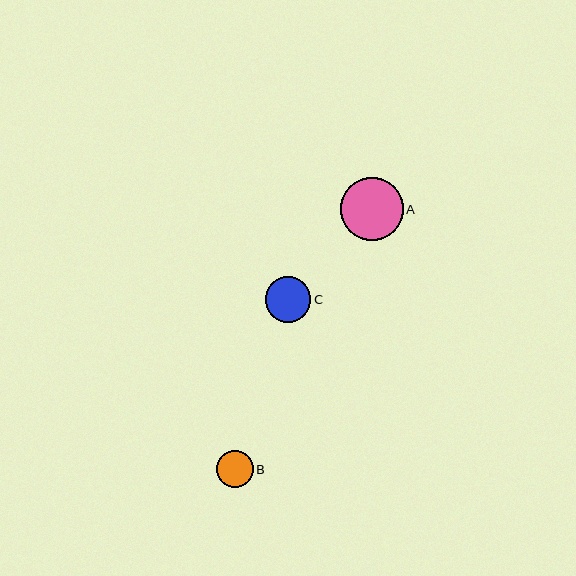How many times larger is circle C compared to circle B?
Circle C is approximately 1.2 times the size of circle B.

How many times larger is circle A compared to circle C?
Circle A is approximately 1.4 times the size of circle C.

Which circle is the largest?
Circle A is the largest with a size of approximately 63 pixels.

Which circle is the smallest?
Circle B is the smallest with a size of approximately 37 pixels.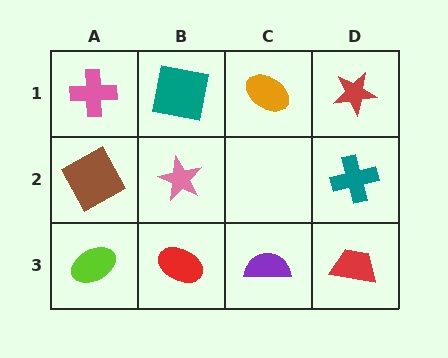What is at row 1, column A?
A pink cross.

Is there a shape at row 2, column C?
No, that cell is empty.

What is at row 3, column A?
A lime ellipse.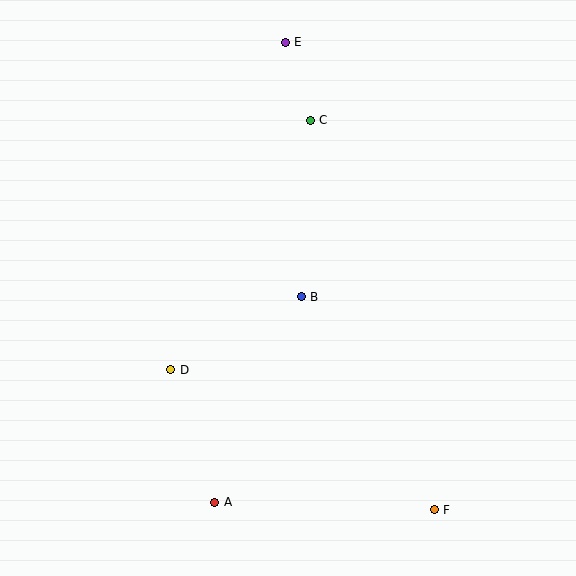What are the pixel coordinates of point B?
Point B is at (301, 297).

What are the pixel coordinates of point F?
Point F is at (434, 510).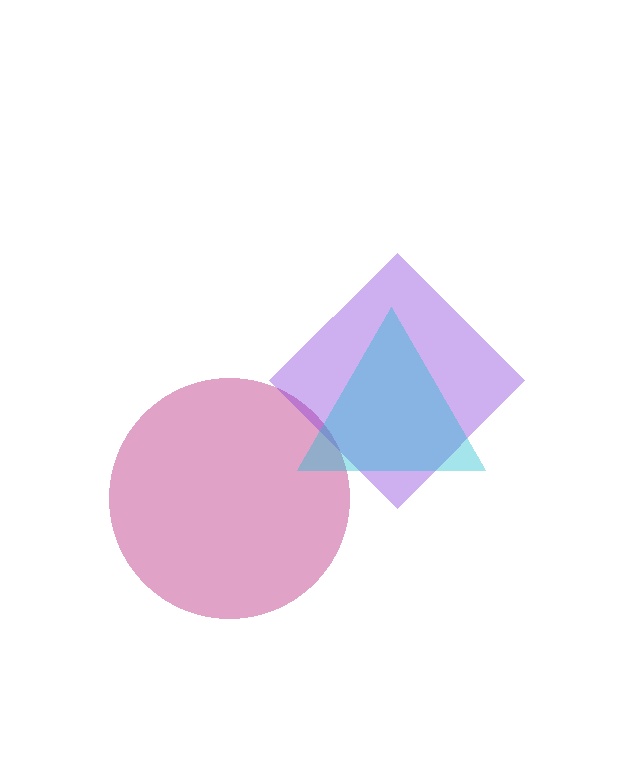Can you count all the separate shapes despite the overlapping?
Yes, there are 3 separate shapes.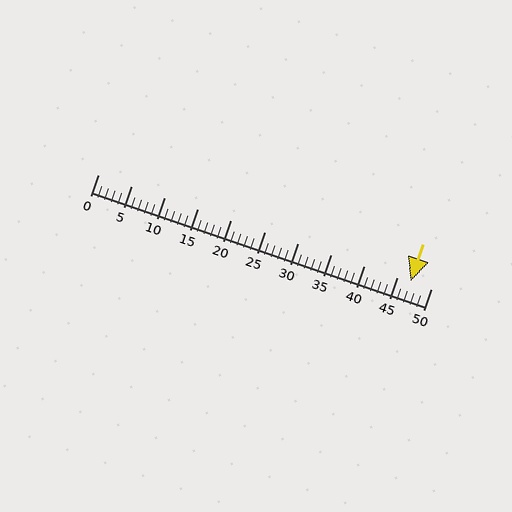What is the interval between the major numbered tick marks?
The major tick marks are spaced 5 units apart.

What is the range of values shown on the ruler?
The ruler shows values from 0 to 50.